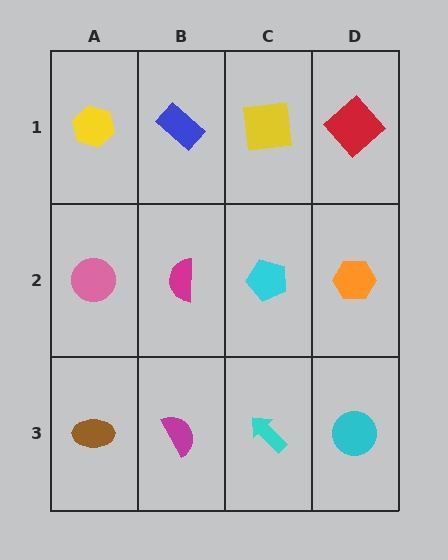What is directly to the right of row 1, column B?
A yellow square.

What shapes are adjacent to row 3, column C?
A cyan pentagon (row 2, column C), a magenta semicircle (row 3, column B), a cyan circle (row 3, column D).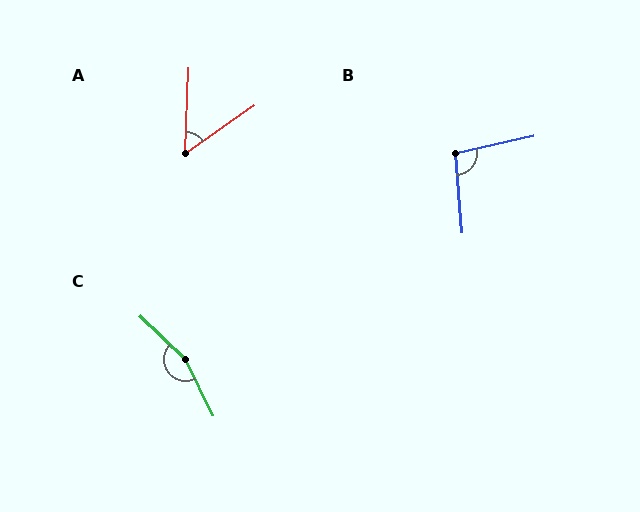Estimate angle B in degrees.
Approximately 98 degrees.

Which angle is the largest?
C, at approximately 160 degrees.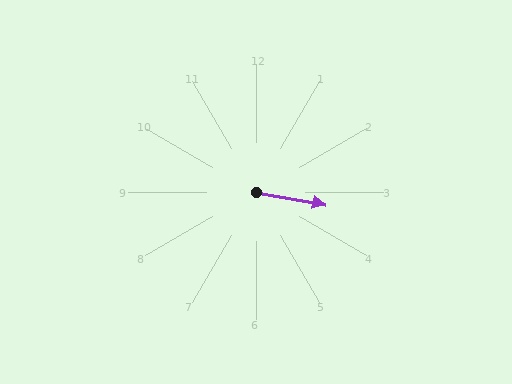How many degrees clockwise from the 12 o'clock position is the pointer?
Approximately 100 degrees.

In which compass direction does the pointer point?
East.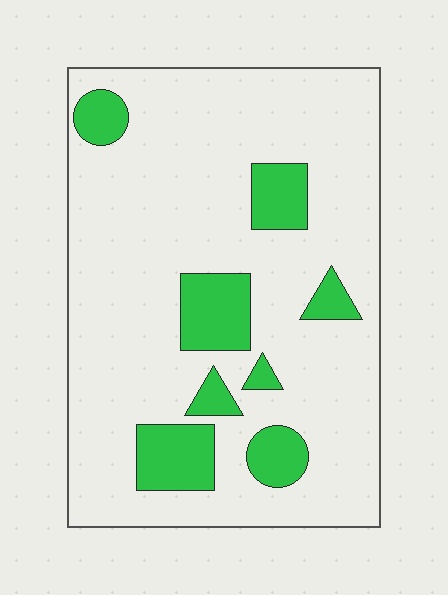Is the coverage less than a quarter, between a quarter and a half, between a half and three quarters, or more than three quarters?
Less than a quarter.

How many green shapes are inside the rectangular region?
8.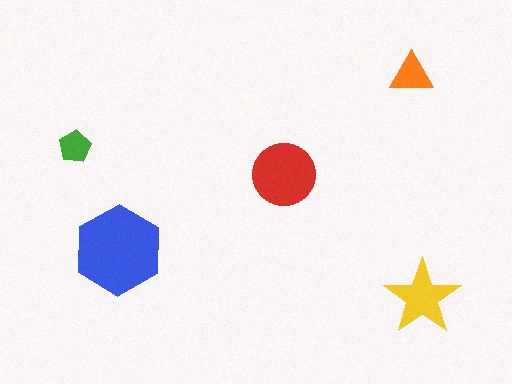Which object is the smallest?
The green pentagon.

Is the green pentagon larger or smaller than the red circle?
Smaller.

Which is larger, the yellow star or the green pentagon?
The yellow star.